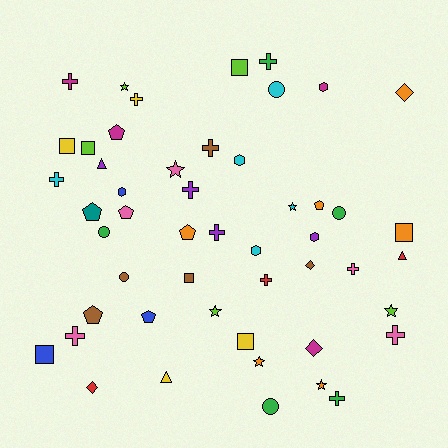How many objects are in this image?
There are 50 objects.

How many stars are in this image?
There are 7 stars.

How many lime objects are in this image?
There are 5 lime objects.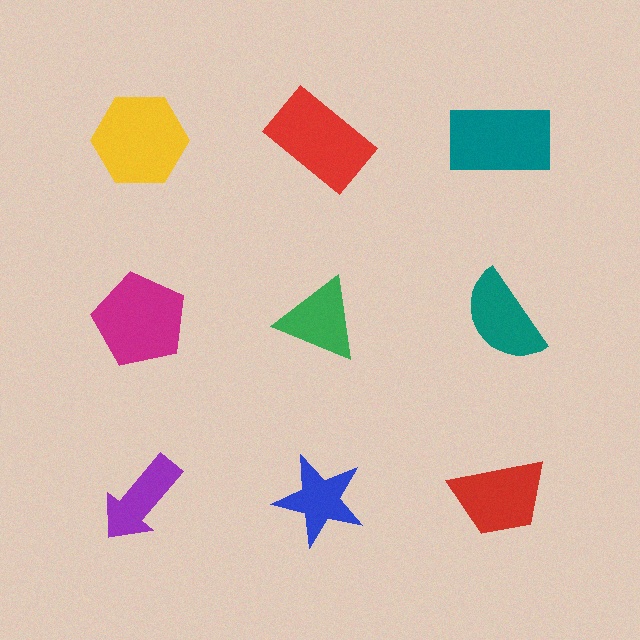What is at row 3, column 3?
A red trapezoid.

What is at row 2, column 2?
A green triangle.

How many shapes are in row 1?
3 shapes.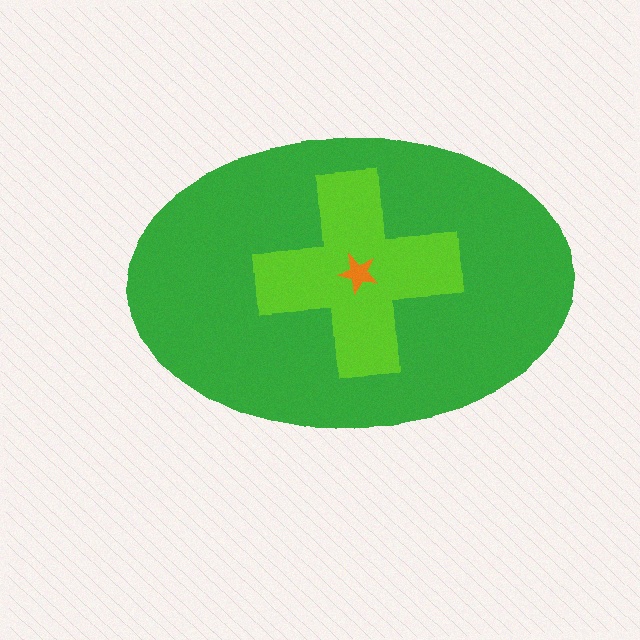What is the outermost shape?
The green ellipse.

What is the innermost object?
The orange star.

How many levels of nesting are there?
3.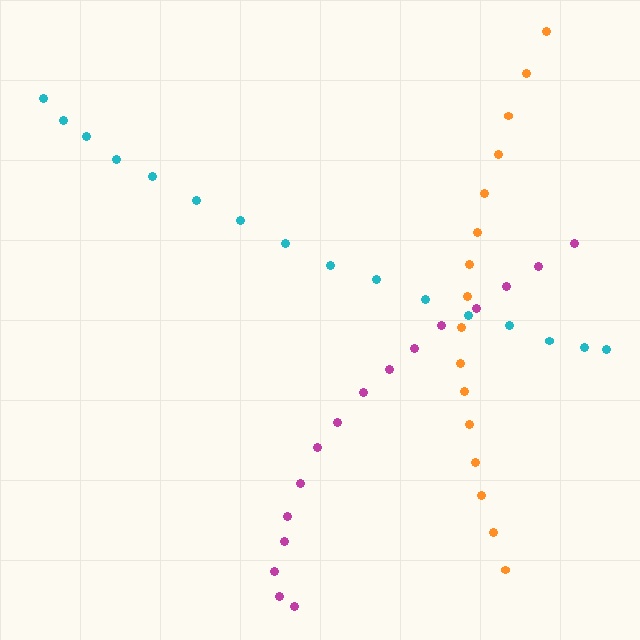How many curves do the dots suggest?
There are 3 distinct paths.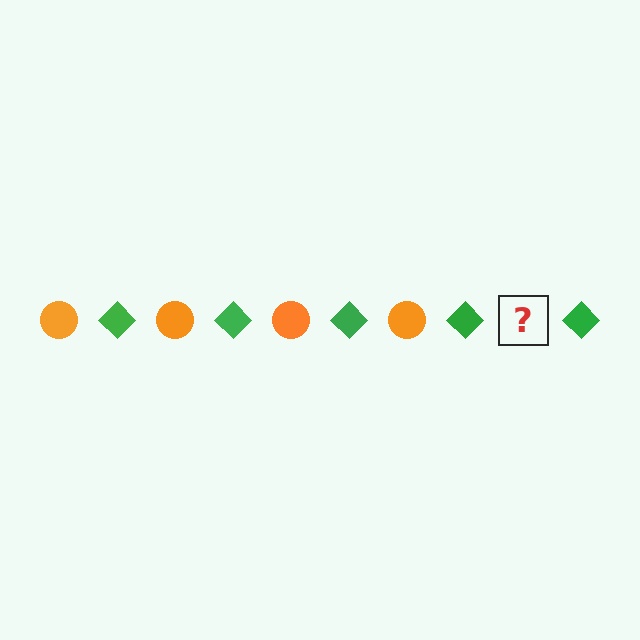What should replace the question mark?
The question mark should be replaced with an orange circle.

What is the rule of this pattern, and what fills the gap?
The rule is that the pattern alternates between orange circle and green diamond. The gap should be filled with an orange circle.